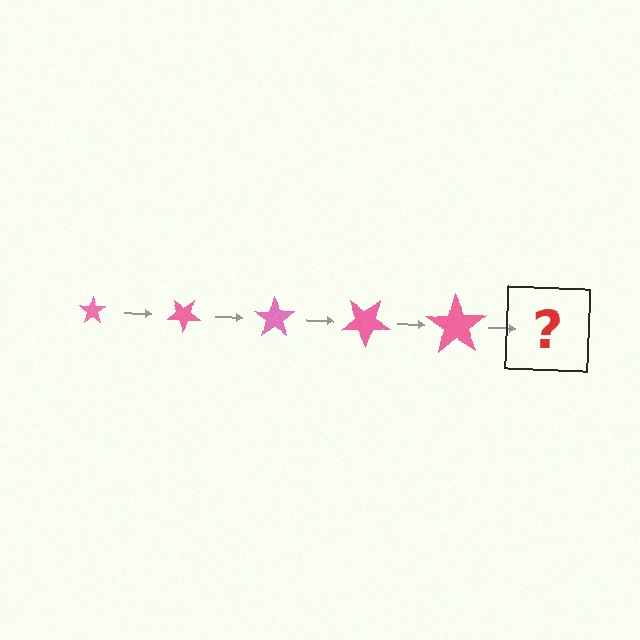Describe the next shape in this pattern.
It should be a star, larger than the previous one and rotated 175 degrees from the start.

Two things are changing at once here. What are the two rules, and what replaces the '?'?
The two rules are that the star grows larger each step and it rotates 35 degrees each step. The '?' should be a star, larger than the previous one and rotated 175 degrees from the start.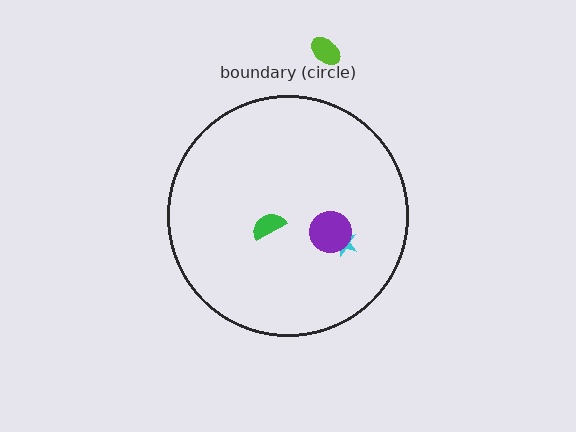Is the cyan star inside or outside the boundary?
Inside.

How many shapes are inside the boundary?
3 inside, 1 outside.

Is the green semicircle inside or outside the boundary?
Inside.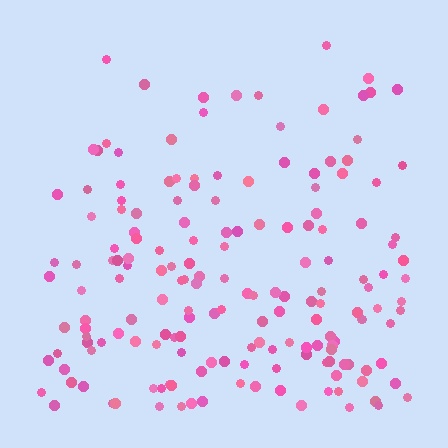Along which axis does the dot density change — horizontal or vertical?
Vertical.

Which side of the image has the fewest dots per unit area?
The top.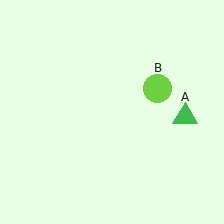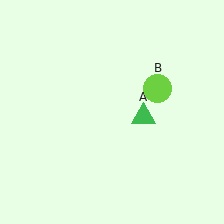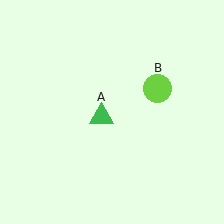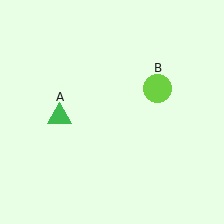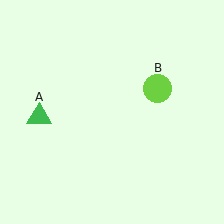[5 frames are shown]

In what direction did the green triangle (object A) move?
The green triangle (object A) moved left.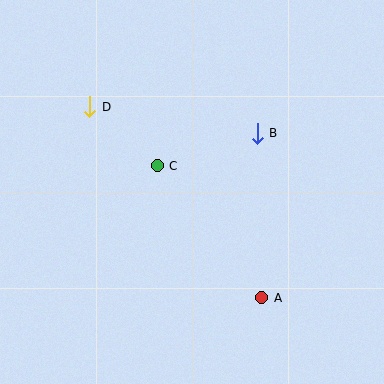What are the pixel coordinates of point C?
Point C is at (157, 166).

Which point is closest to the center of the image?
Point C at (157, 166) is closest to the center.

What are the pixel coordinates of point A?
Point A is at (262, 298).